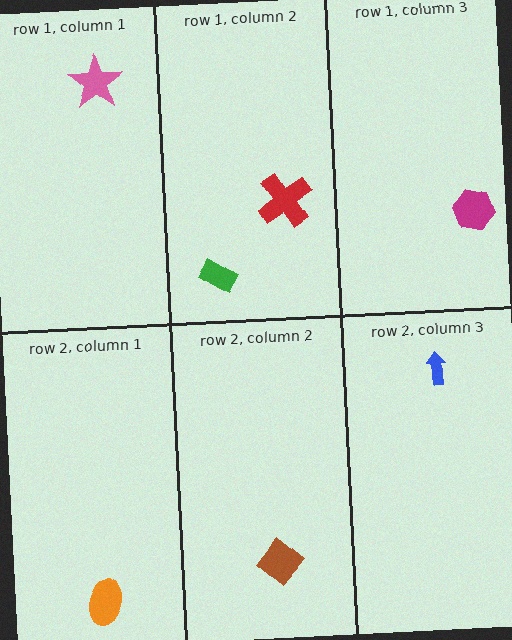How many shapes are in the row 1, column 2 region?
2.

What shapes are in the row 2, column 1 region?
The orange ellipse.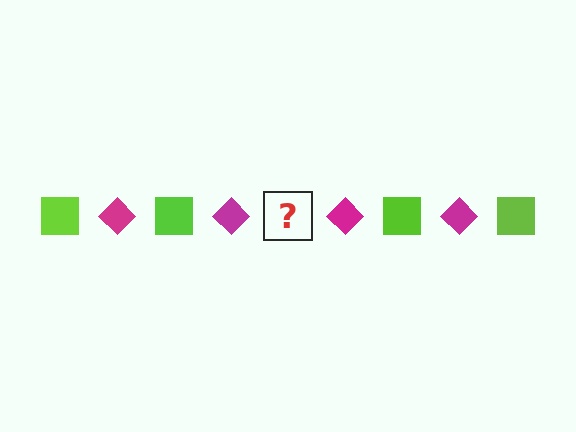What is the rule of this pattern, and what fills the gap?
The rule is that the pattern alternates between lime square and magenta diamond. The gap should be filled with a lime square.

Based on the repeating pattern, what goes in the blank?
The blank should be a lime square.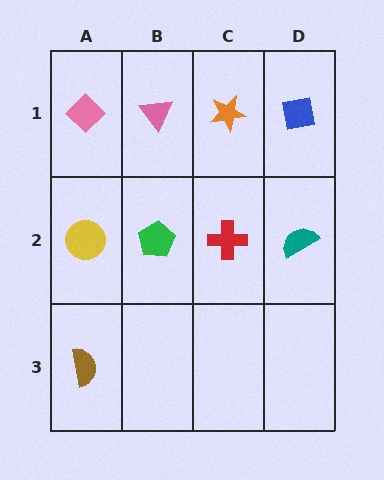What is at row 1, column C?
An orange star.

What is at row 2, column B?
A green pentagon.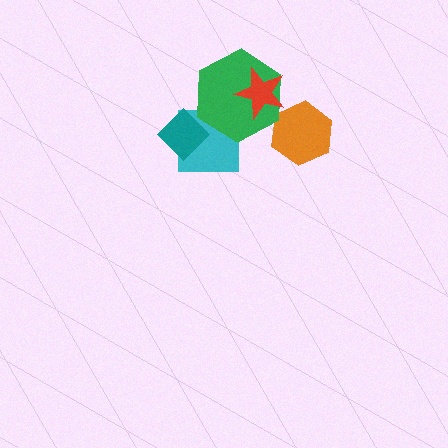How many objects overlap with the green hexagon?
2 objects overlap with the green hexagon.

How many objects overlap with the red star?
1 object overlaps with the red star.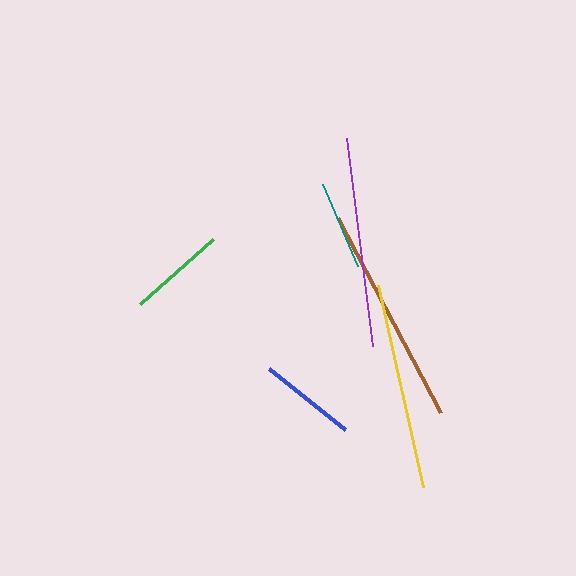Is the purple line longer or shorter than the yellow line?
The purple line is longer than the yellow line.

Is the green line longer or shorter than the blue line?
The green line is longer than the blue line.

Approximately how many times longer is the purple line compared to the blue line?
The purple line is approximately 2.1 times the length of the blue line.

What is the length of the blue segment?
The blue segment is approximately 98 pixels long.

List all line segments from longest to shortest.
From longest to shortest: brown, purple, yellow, green, blue, teal.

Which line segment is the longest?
The brown line is the longest at approximately 222 pixels.